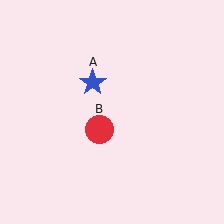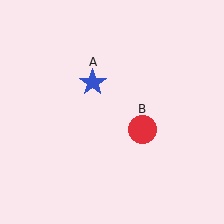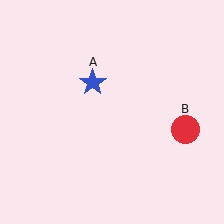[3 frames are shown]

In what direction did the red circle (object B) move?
The red circle (object B) moved right.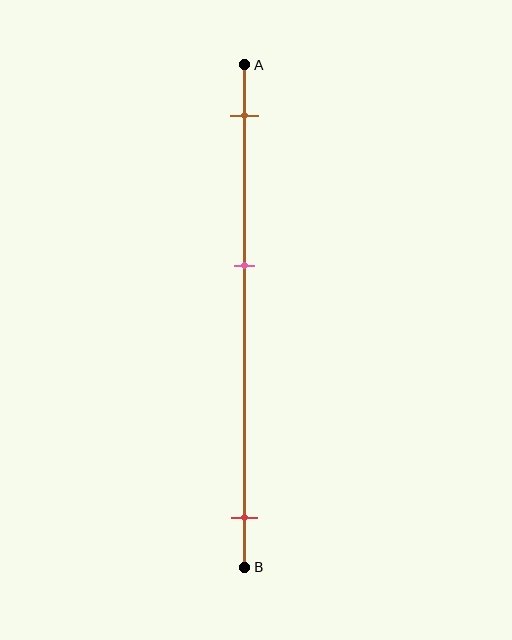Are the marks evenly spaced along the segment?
No, the marks are not evenly spaced.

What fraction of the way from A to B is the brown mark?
The brown mark is approximately 10% (0.1) of the way from A to B.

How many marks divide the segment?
There are 3 marks dividing the segment.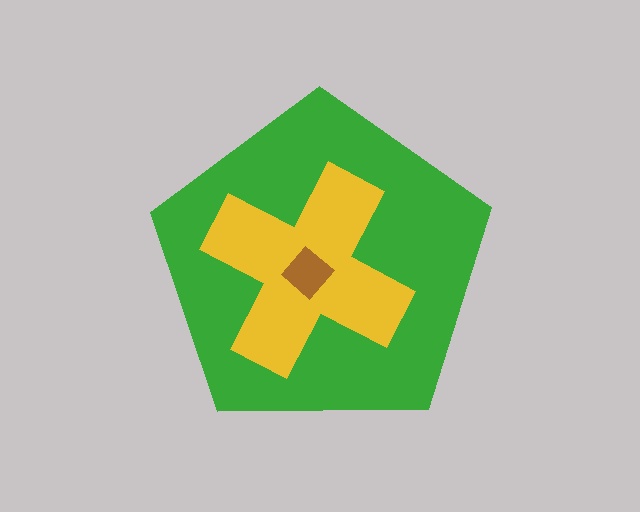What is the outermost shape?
The green pentagon.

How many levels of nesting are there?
3.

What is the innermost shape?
The brown diamond.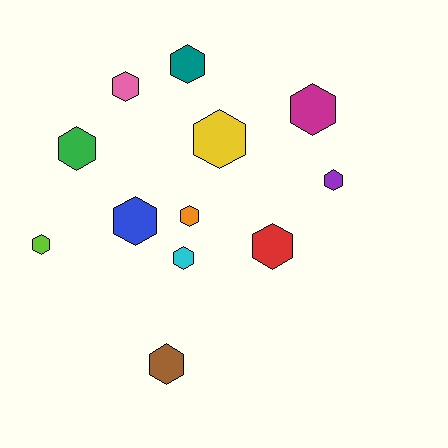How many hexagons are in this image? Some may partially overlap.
There are 12 hexagons.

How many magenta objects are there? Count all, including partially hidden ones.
There is 1 magenta object.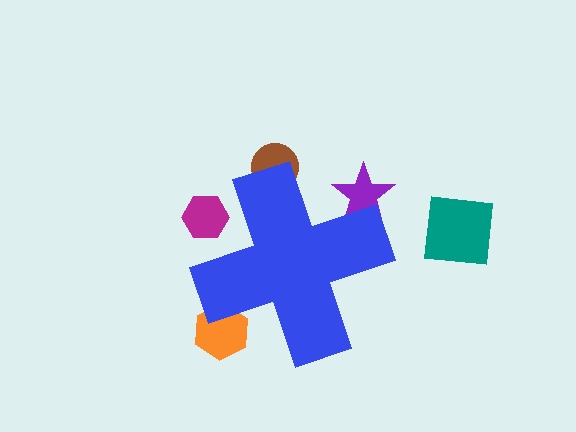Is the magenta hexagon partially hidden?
Yes, the magenta hexagon is partially hidden behind the blue cross.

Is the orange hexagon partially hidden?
Yes, the orange hexagon is partially hidden behind the blue cross.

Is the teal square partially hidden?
No, the teal square is fully visible.